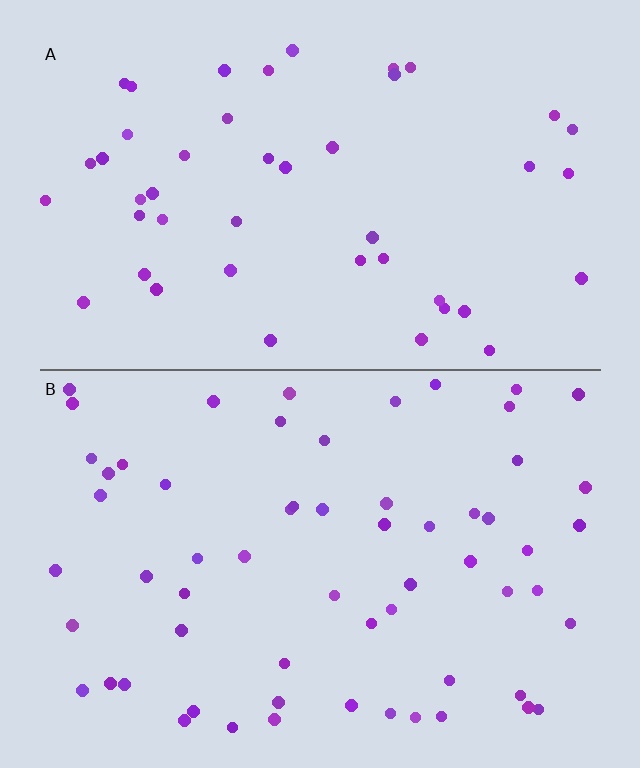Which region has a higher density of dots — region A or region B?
B (the bottom).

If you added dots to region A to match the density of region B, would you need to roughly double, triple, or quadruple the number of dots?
Approximately double.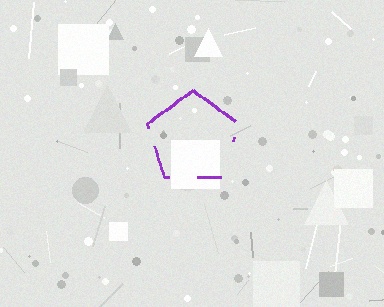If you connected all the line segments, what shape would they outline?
They would outline a pentagon.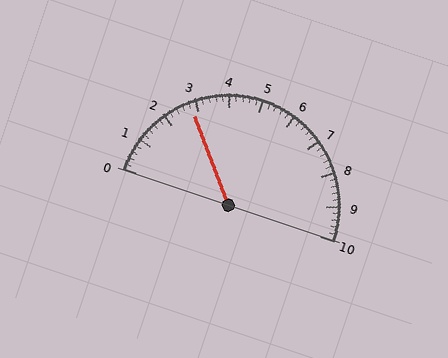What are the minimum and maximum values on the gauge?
The gauge ranges from 0 to 10.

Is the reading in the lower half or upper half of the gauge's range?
The reading is in the lower half of the range (0 to 10).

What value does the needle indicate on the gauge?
The needle indicates approximately 2.8.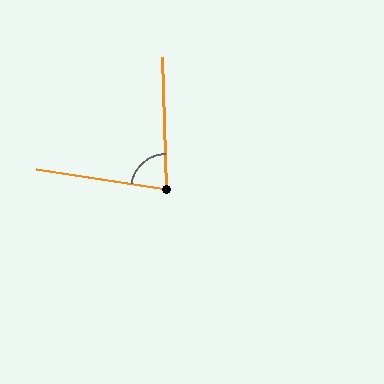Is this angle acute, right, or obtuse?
It is acute.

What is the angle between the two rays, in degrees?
Approximately 80 degrees.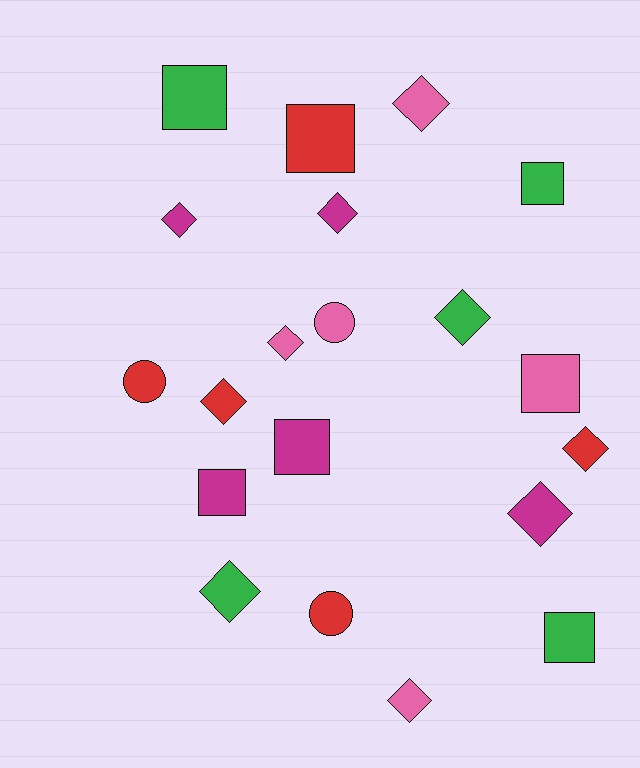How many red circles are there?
There are 2 red circles.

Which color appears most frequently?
Red, with 5 objects.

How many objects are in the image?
There are 20 objects.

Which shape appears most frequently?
Diamond, with 10 objects.